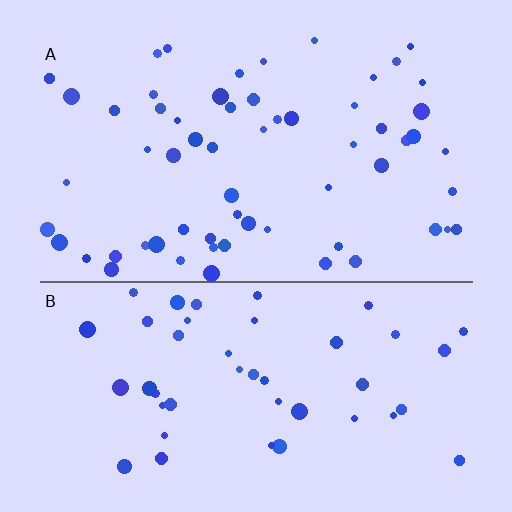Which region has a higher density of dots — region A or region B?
A (the top).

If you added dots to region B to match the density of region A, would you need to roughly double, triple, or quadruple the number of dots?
Approximately double.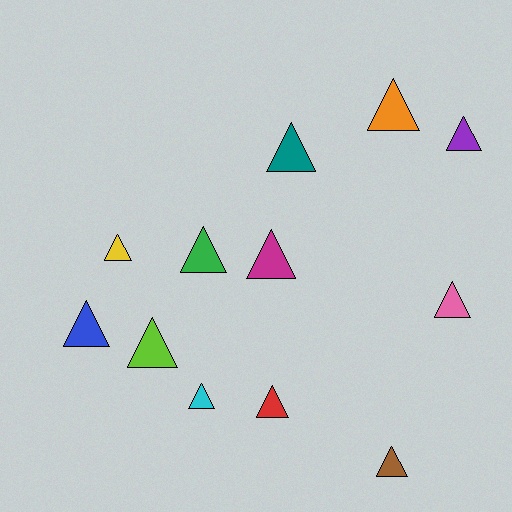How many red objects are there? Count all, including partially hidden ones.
There is 1 red object.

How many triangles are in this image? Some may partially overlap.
There are 12 triangles.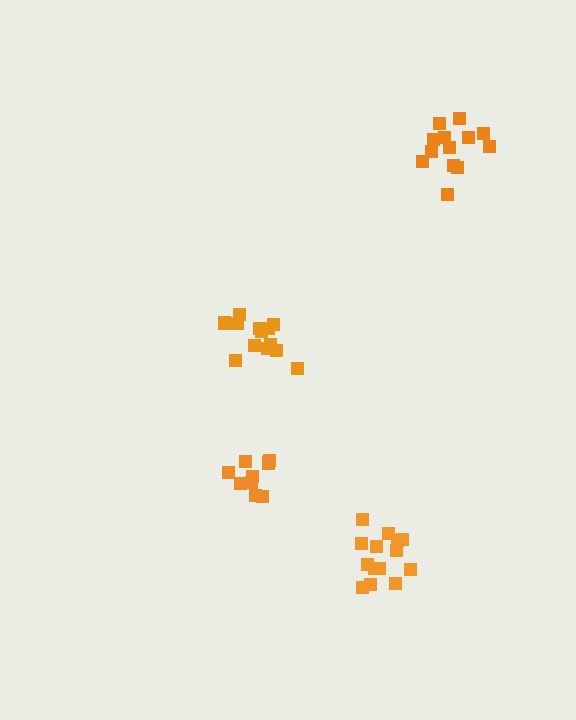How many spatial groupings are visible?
There are 4 spatial groupings.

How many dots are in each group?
Group 1: 14 dots, Group 2: 13 dots, Group 3: 13 dots, Group 4: 9 dots (49 total).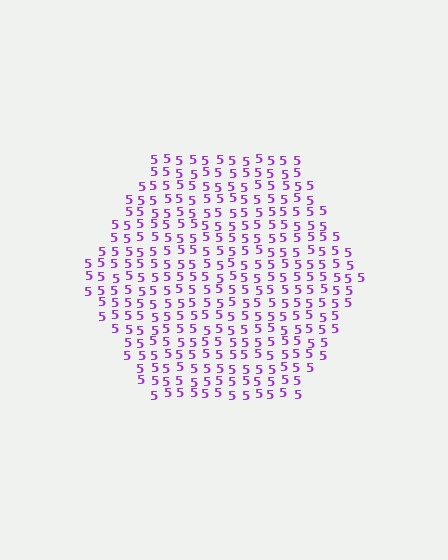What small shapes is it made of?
It is made of small digit 5's.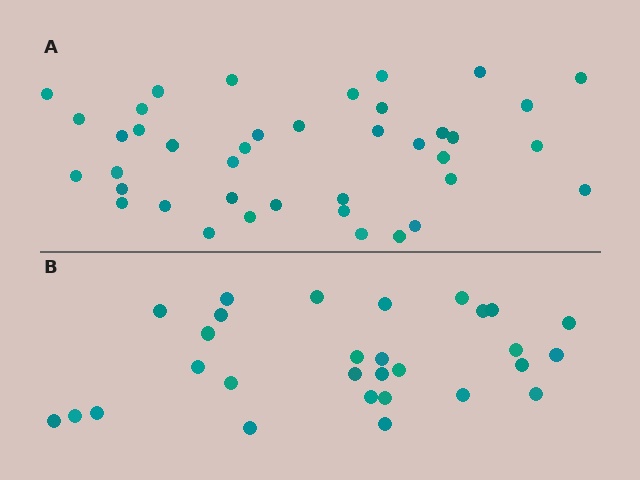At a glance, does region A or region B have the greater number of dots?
Region A (the top region) has more dots.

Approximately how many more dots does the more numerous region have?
Region A has roughly 12 or so more dots than region B.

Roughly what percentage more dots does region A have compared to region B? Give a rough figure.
About 40% more.